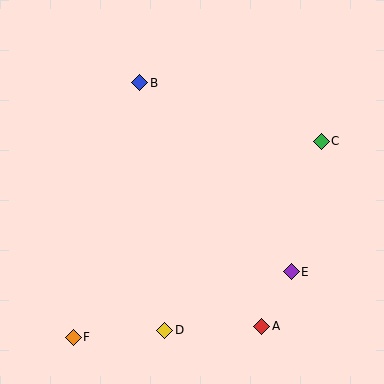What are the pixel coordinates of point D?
Point D is at (165, 330).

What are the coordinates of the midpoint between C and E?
The midpoint between C and E is at (306, 206).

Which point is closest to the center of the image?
Point B at (140, 83) is closest to the center.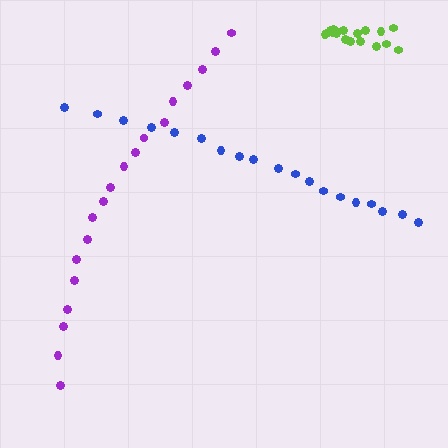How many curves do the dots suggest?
There are 3 distinct paths.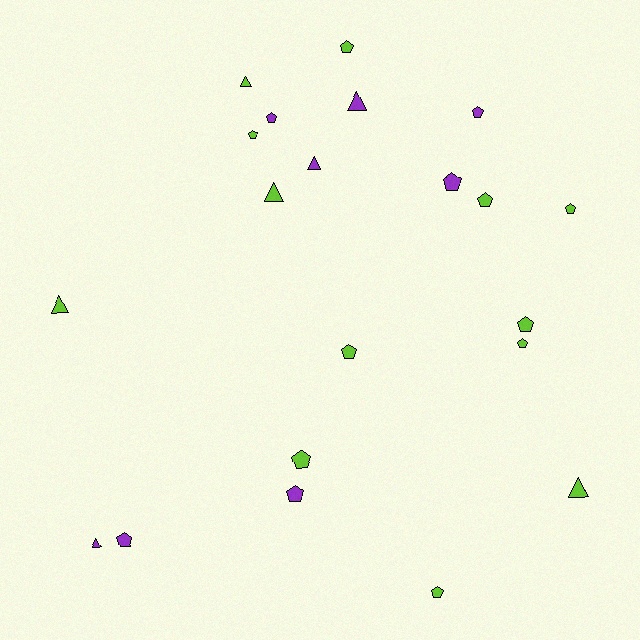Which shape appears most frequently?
Pentagon, with 14 objects.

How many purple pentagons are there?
There are 5 purple pentagons.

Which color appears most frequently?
Lime, with 13 objects.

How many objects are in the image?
There are 21 objects.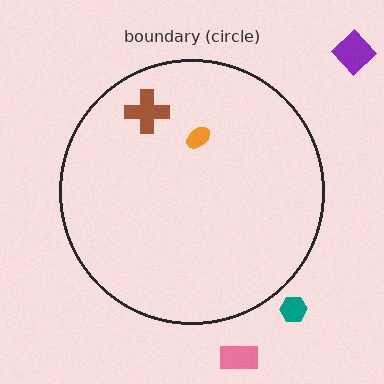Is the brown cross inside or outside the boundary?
Inside.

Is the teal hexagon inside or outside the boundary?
Outside.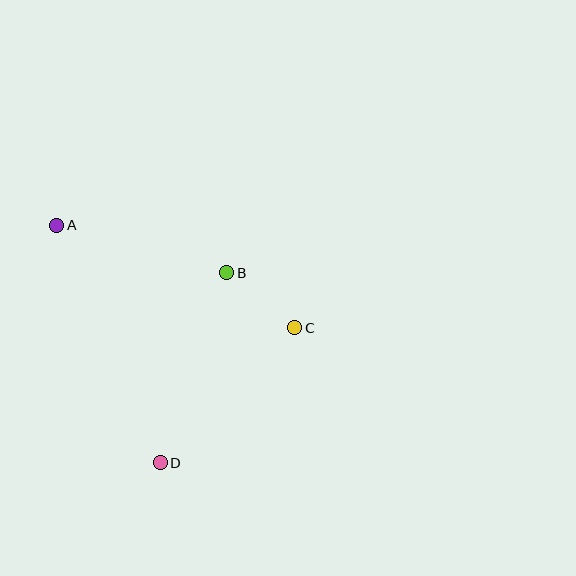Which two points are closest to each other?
Points B and C are closest to each other.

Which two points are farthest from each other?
Points A and C are farthest from each other.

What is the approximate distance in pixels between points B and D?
The distance between B and D is approximately 201 pixels.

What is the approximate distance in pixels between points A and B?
The distance between A and B is approximately 177 pixels.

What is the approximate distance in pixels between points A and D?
The distance between A and D is approximately 259 pixels.